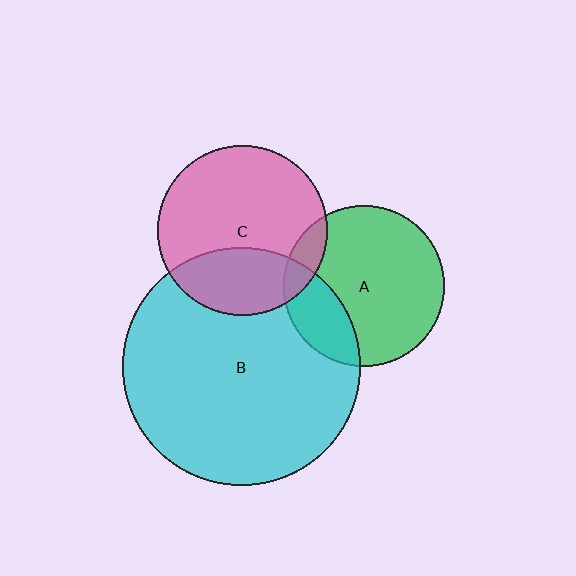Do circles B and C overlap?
Yes.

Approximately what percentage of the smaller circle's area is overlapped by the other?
Approximately 30%.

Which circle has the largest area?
Circle B (cyan).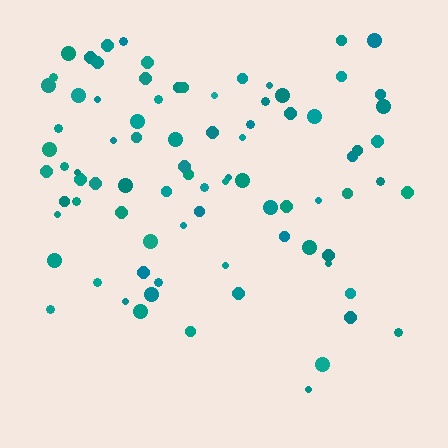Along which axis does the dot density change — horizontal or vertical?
Vertical.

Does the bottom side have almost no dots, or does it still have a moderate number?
Still a moderate number, just noticeably fewer than the top.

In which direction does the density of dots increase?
From bottom to top, with the top side densest.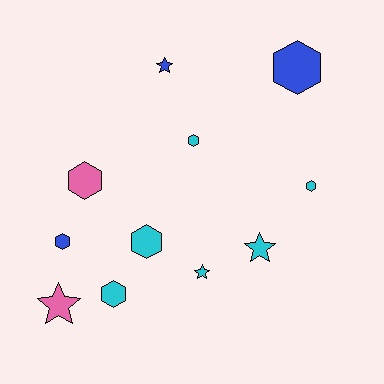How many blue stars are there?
There is 1 blue star.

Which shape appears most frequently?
Hexagon, with 7 objects.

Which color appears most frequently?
Cyan, with 6 objects.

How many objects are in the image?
There are 11 objects.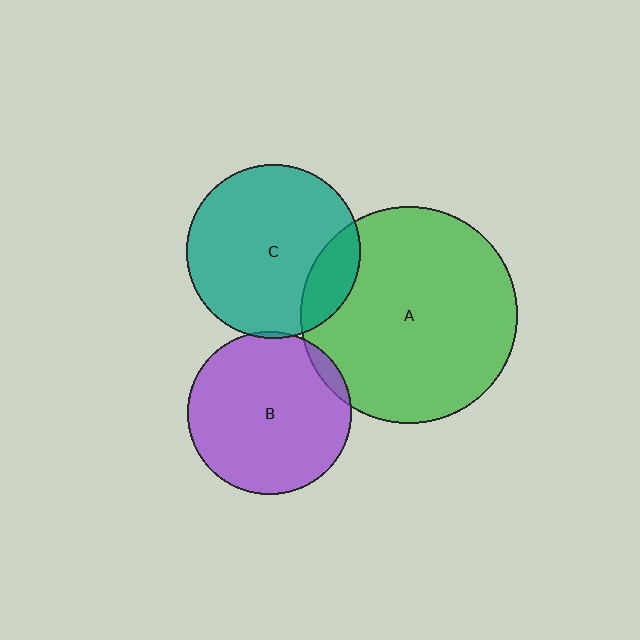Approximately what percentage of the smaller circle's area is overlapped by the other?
Approximately 15%.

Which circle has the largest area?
Circle A (green).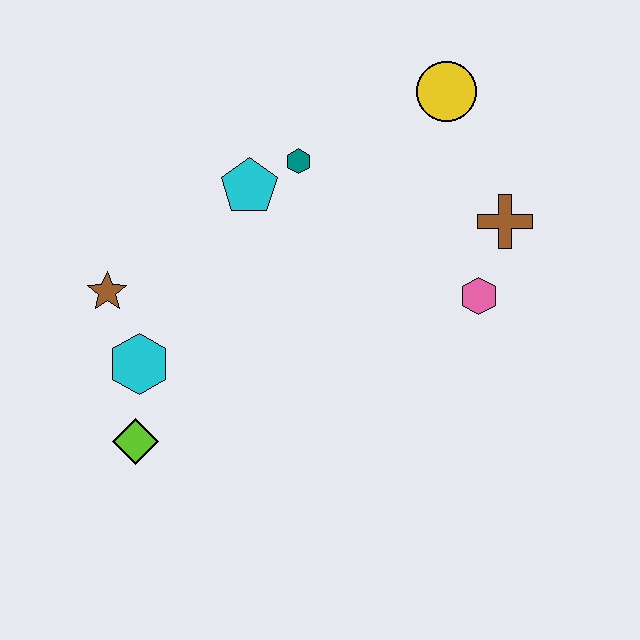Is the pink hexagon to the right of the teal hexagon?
Yes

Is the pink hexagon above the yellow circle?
No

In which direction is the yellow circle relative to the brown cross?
The yellow circle is above the brown cross.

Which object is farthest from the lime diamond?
The yellow circle is farthest from the lime diamond.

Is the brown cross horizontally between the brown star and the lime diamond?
No